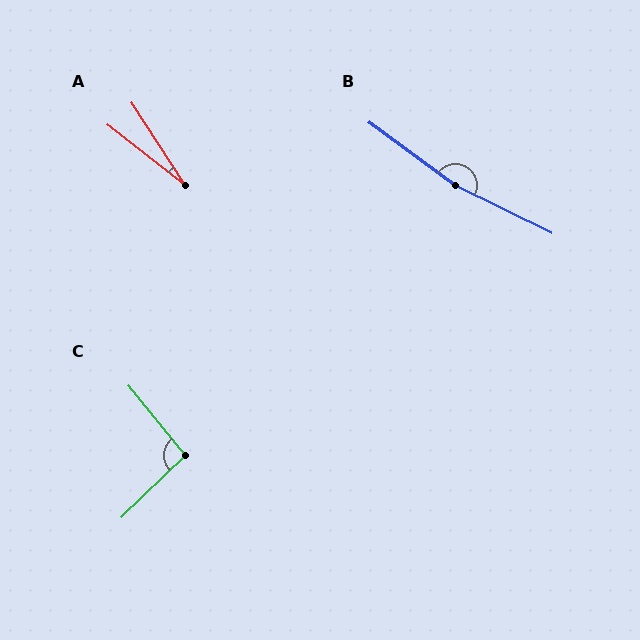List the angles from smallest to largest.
A (19°), C (95°), B (170°).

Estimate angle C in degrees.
Approximately 95 degrees.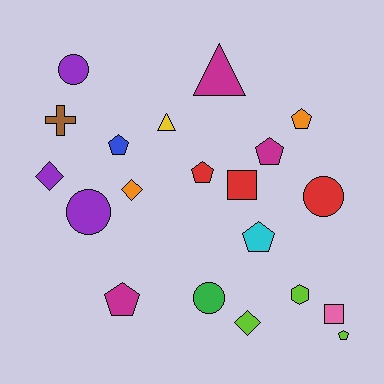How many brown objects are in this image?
There is 1 brown object.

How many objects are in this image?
There are 20 objects.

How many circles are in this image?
There are 4 circles.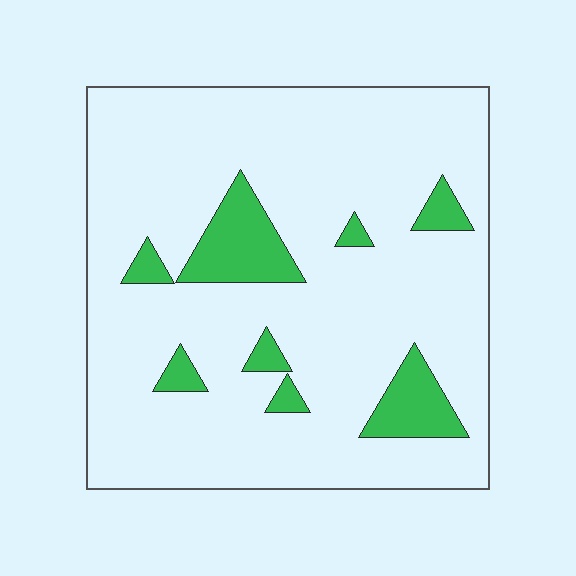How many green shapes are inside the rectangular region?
8.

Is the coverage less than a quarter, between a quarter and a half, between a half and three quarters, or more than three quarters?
Less than a quarter.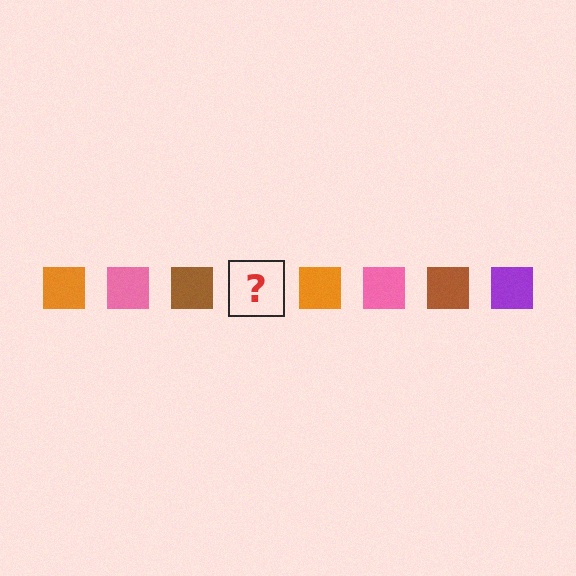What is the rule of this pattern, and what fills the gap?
The rule is that the pattern cycles through orange, pink, brown, purple squares. The gap should be filled with a purple square.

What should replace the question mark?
The question mark should be replaced with a purple square.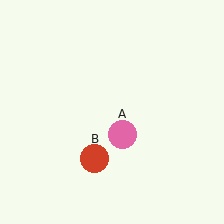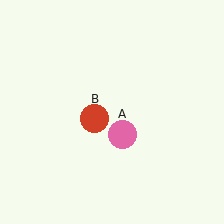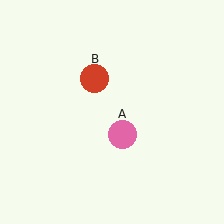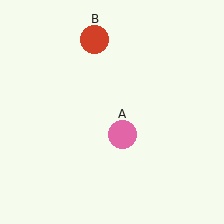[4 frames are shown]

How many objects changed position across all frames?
1 object changed position: red circle (object B).